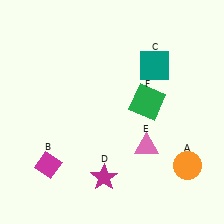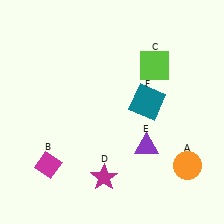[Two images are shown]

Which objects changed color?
C changed from teal to lime. E changed from pink to purple. F changed from green to teal.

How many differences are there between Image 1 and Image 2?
There are 3 differences between the two images.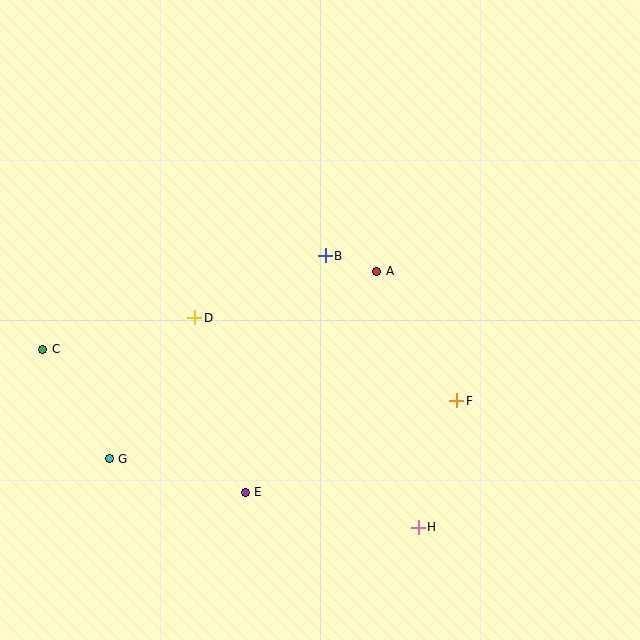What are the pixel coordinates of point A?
Point A is at (377, 271).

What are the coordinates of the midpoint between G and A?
The midpoint between G and A is at (243, 365).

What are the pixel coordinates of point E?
Point E is at (245, 492).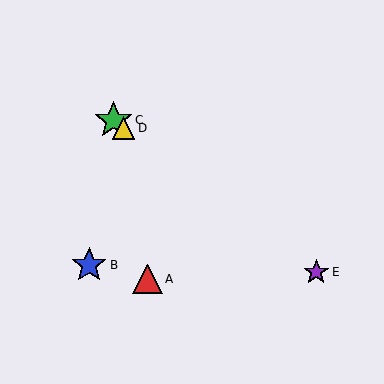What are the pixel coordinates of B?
Object B is at (89, 265).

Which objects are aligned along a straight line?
Objects C, D, E are aligned along a straight line.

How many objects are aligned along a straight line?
3 objects (C, D, E) are aligned along a straight line.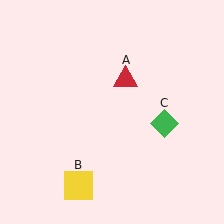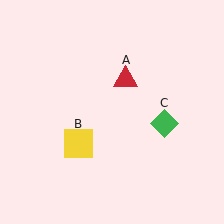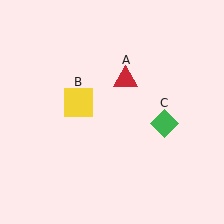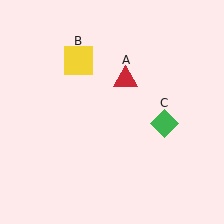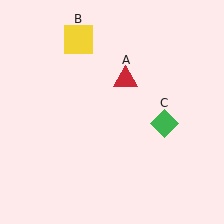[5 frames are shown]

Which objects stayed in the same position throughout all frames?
Red triangle (object A) and green diamond (object C) remained stationary.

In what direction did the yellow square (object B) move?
The yellow square (object B) moved up.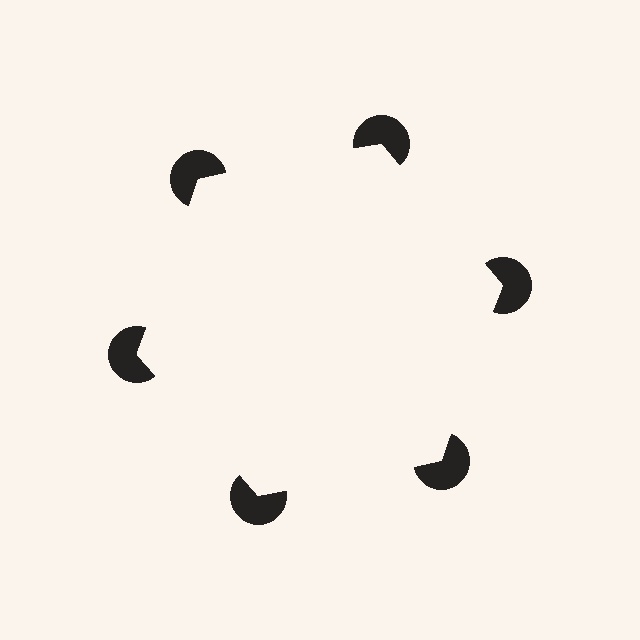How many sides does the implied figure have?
6 sides.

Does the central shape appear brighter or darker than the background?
It typically appears slightly brighter than the background, even though no actual brightness change is drawn.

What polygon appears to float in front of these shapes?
An illusory hexagon — its edges are inferred from the aligned wedge cuts in the pac-man discs, not physically drawn.